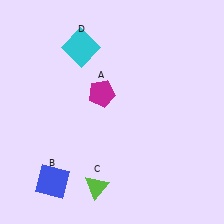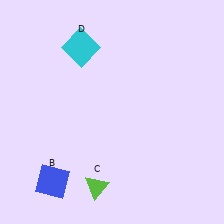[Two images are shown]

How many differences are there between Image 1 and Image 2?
There is 1 difference between the two images.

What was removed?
The magenta pentagon (A) was removed in Image 2.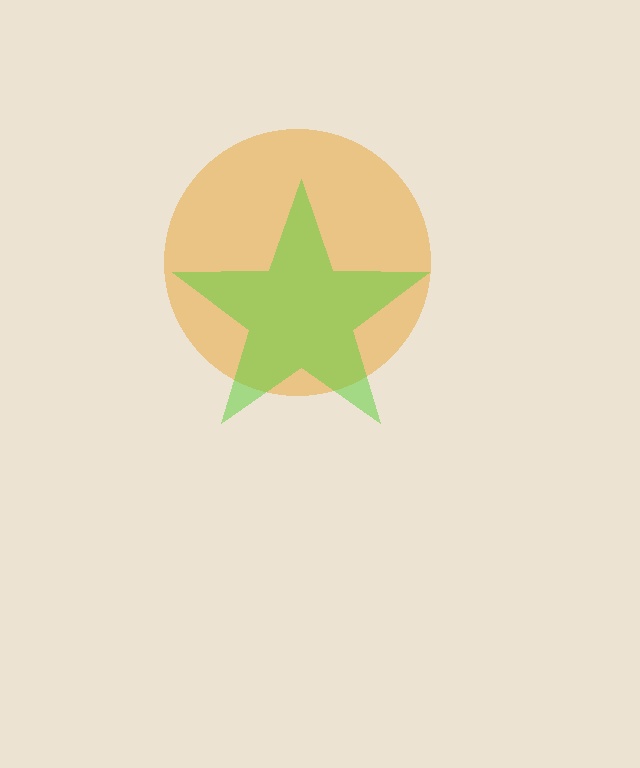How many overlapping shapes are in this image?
There are 2 overlapping shapes in the image.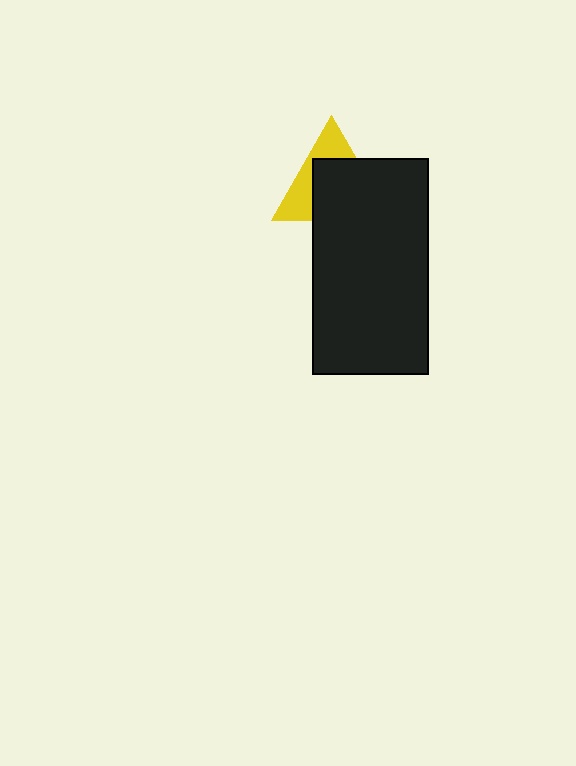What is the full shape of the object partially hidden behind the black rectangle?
The partially hidden object is a yellow triangle.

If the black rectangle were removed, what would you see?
You would see the complete yellow triangle.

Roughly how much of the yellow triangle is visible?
A small part of it is visible (roughly 38%).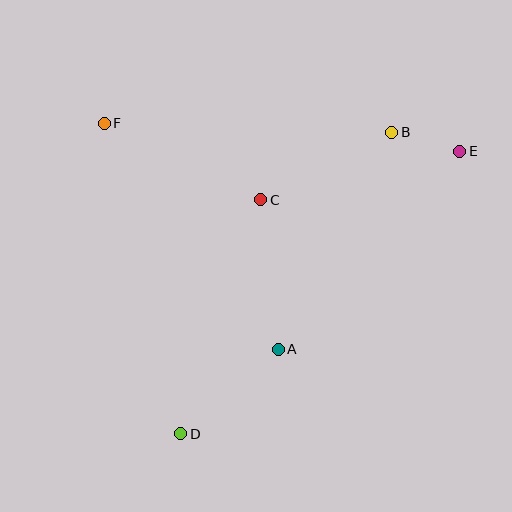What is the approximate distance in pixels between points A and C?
The distance between A and C is approximately 150 pixels.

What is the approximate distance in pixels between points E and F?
The distance between E and F is approximately 357 pixels.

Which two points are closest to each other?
Points B and E are closest to each other.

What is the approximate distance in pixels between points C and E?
The distance between C and E is approximately 205 pixels.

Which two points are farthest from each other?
Points D and E are farthest from each other.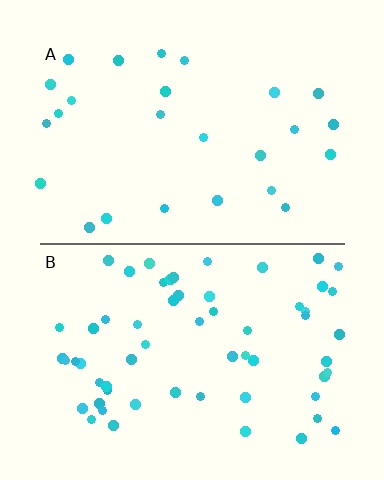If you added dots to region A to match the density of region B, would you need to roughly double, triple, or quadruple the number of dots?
Approximately double.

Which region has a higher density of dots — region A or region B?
B (the bottom).